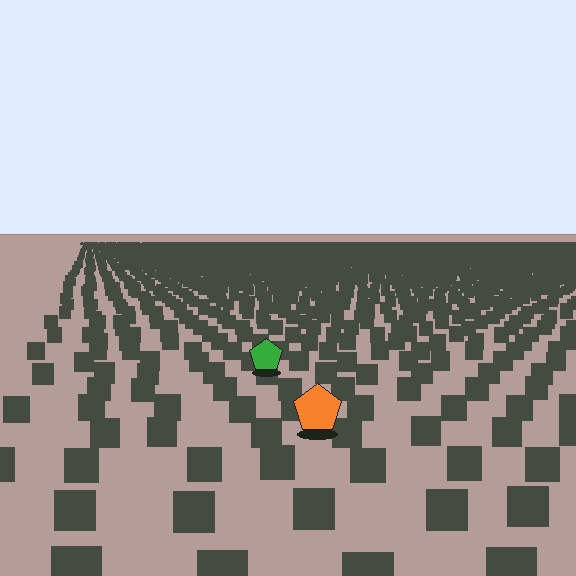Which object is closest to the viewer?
The orange pentagon is closest. The texture marks near it are larger and more spread out.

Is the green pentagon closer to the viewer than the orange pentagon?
No. The orange pentagon is closer — you can tell from the texture gradient: the ground texture is coarser near it.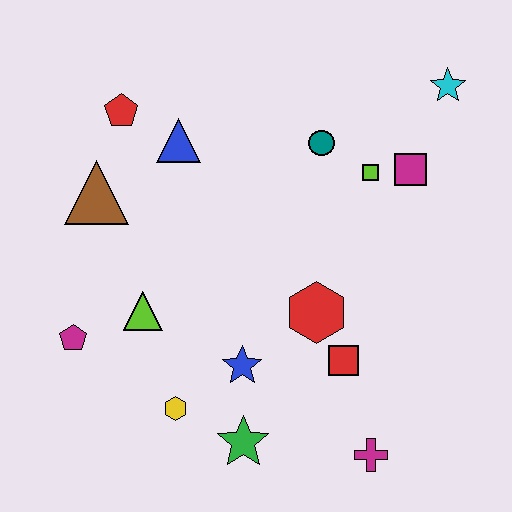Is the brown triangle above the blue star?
Yes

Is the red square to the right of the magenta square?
No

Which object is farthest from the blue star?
The cyan star is farthest from the blue star.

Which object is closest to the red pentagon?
The blue triangle is closest to the red pentagon.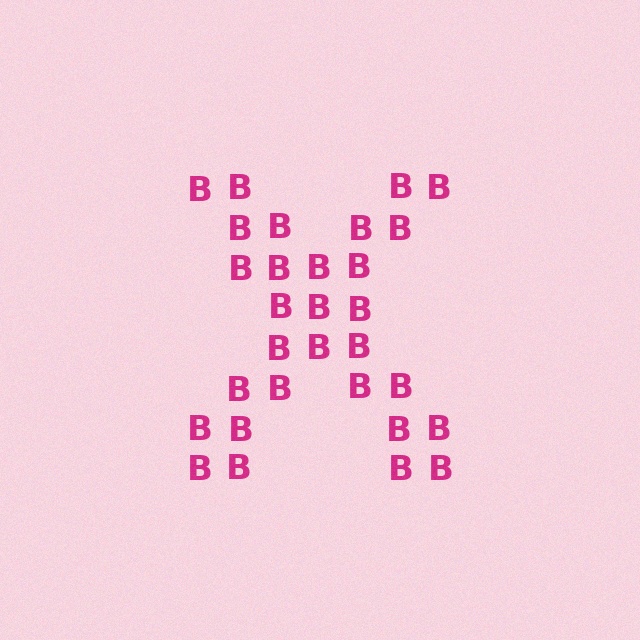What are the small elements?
The small elements are letter B's.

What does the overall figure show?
The overall figure shows the letter X.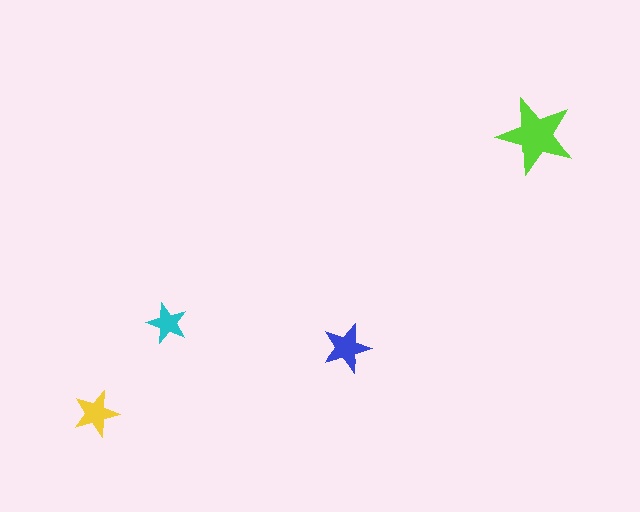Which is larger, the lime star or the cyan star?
The lime one.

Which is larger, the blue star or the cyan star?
The blue one.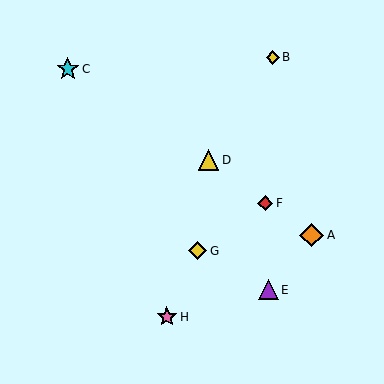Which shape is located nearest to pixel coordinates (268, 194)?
The red diamond (labeled F) at (265, 203) is nearest to that location.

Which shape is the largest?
The orange diamond (labeled A) is the largest.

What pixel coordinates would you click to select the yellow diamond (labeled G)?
Click at (197, 251) to select the yellow diamond G.